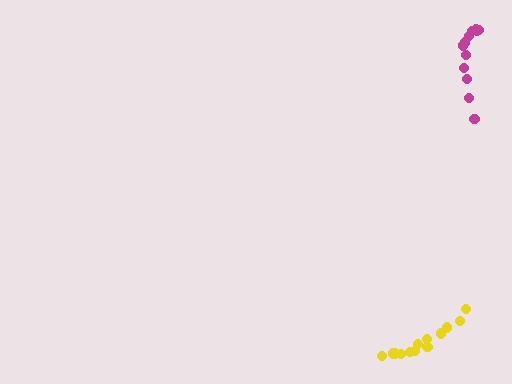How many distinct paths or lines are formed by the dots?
There are 2 distinct paths.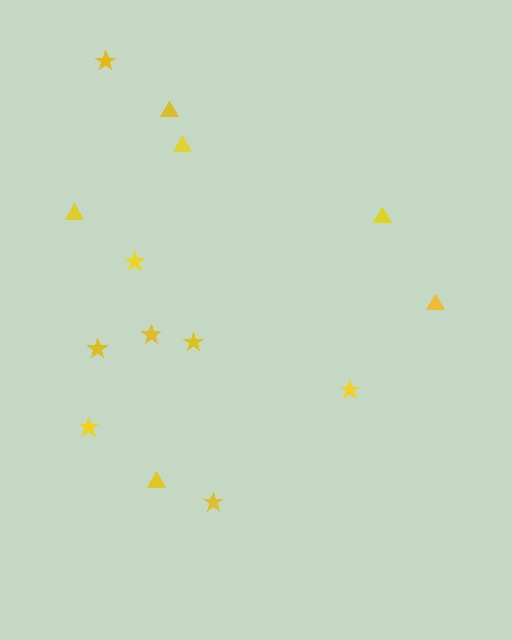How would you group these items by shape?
There are 2 groups: one group of stars (8) and one group of triangles (6).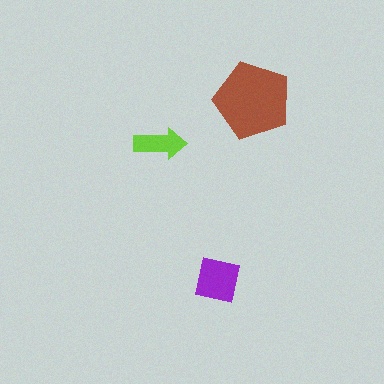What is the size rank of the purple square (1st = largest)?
2nd.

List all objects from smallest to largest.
The lime arrow, the purple square, the brown pentagon.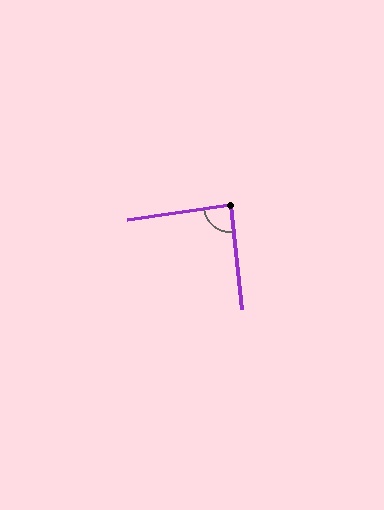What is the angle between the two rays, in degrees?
Approximately 88 degrees.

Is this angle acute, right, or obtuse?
It is approximately a right angle.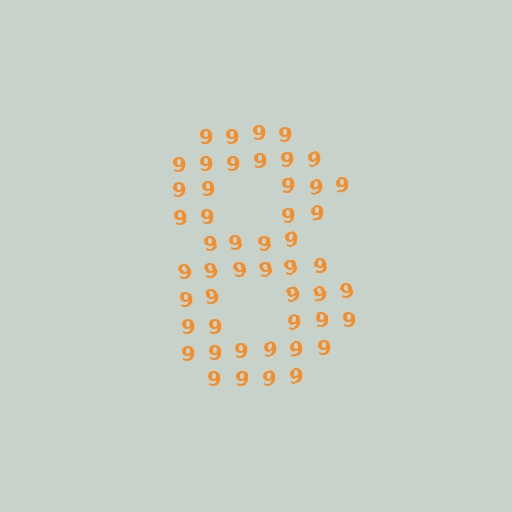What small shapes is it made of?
It is made of small digit 9's.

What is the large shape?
The large shape is the digit 8.